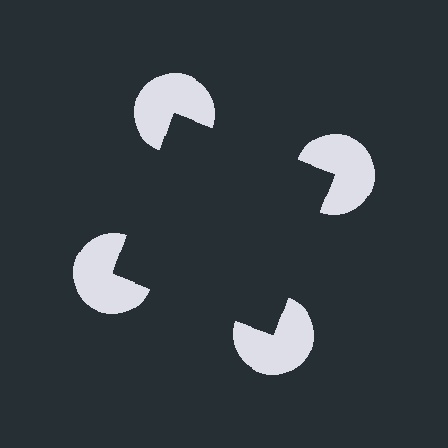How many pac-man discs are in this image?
There are 4 — one at each vertex of the illusory square.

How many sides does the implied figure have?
4 sides.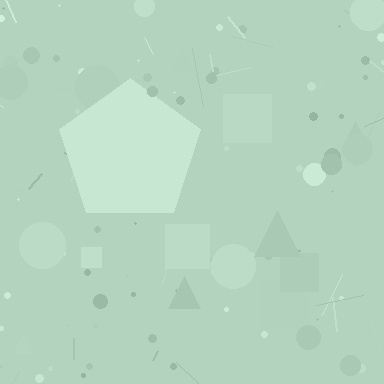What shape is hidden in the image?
A pentagon is hidden in the image.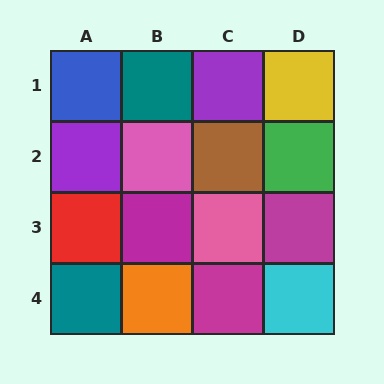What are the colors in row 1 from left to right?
Blue, teal, purple, yellow.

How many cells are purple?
2 cells are purple.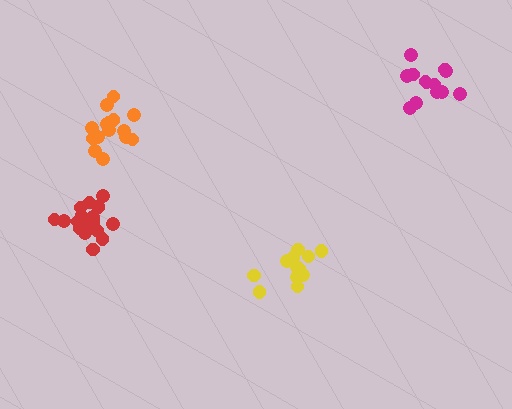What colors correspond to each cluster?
The clusters are colored: yellow, magenta, red, orange.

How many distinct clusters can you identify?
There are 4 distinct clusters.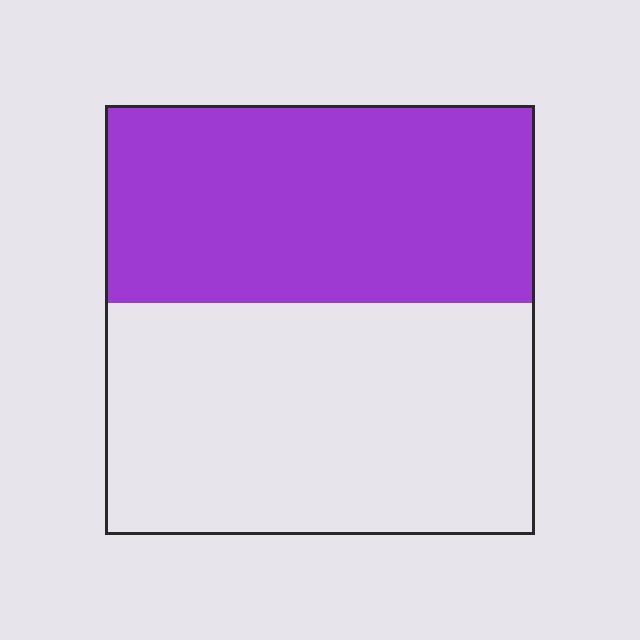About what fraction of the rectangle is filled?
About one half (1/2).